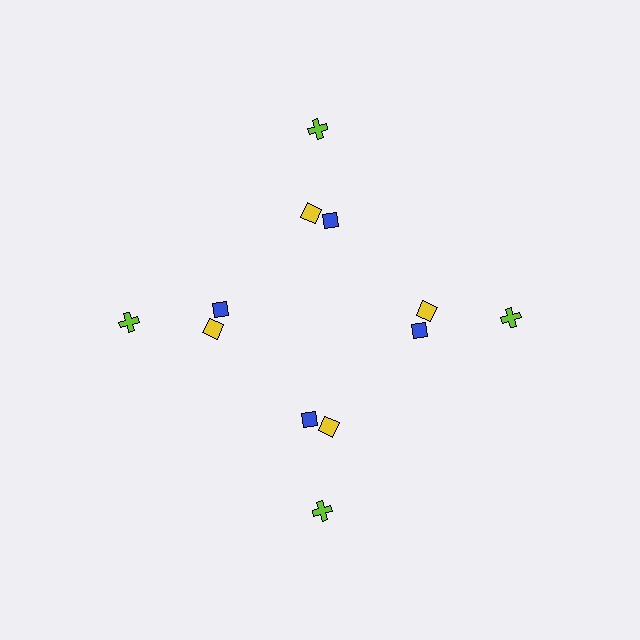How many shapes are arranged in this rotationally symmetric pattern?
There are 12 shapes, arranged in 4 groups of 3.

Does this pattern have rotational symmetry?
Yes, this pattern has 4-fold rotational symmetry. It looks the same after rotating 90 degrees around the center.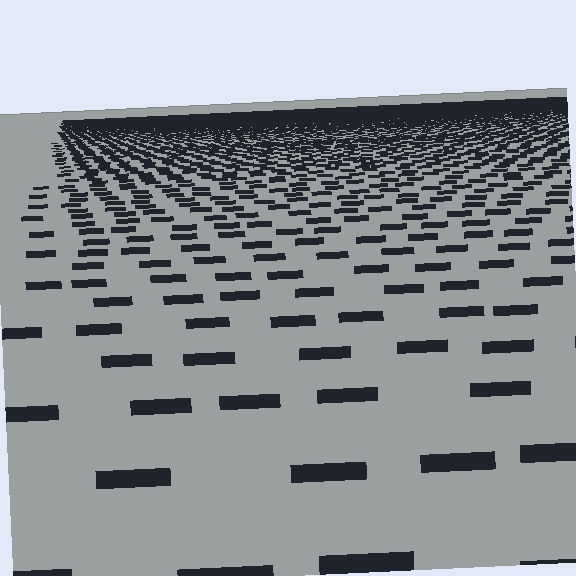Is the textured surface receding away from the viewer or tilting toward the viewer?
The surface is receding away from the viewer. Texture elements get smaller and denser toward the top.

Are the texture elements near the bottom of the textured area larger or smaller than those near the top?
Larger. Near the bottom, elements are closer to the viewer and appear at a bigger on-screen size.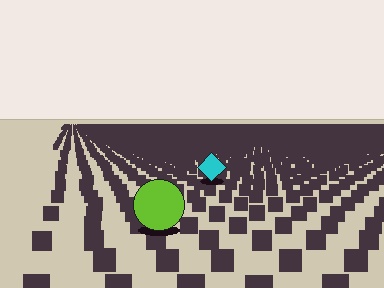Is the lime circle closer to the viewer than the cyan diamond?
Yes. The lime circle is closer — you can tell from the texture gradient: the ground texture is coarser near it.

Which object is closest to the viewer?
The lime circle is closest. The texture marks near it are larger and more spread out.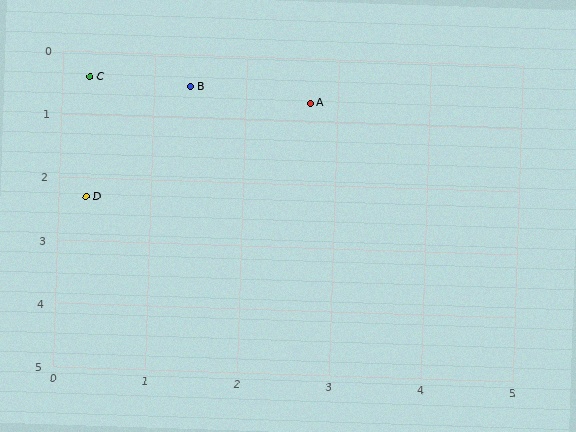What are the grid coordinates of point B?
Point B is at approximately (1.4, 0.5).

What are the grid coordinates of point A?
Point A is at approximately (2.7, 0.7).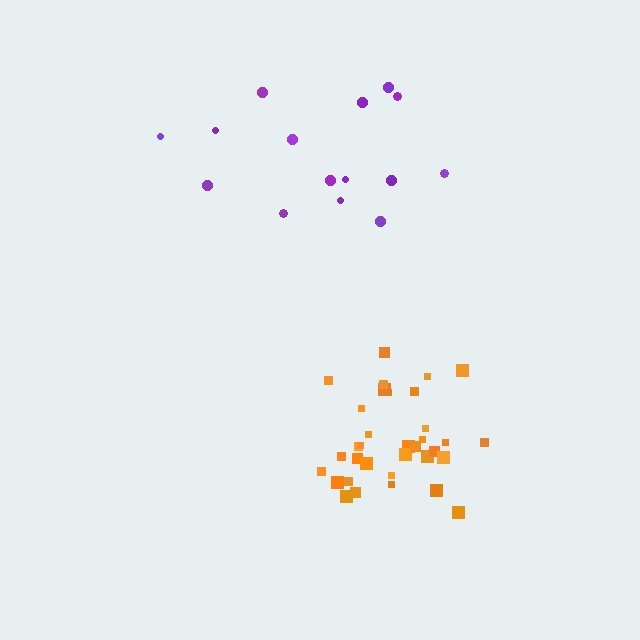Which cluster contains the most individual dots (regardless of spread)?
Orange (34).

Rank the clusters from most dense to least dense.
orange, purple.